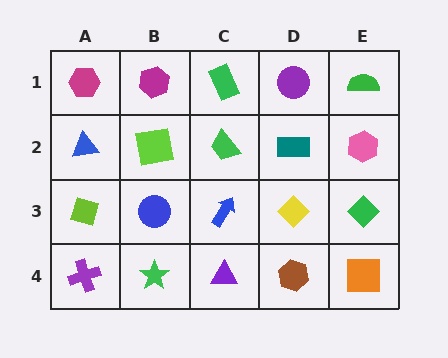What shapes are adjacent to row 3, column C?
A green trapezoid (row 2, column C), a purple triangle (row 4, column C), a blue circle (row 3, column B), a yellow diamond (row 3, column D).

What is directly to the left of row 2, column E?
A teal rectangle.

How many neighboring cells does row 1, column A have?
2.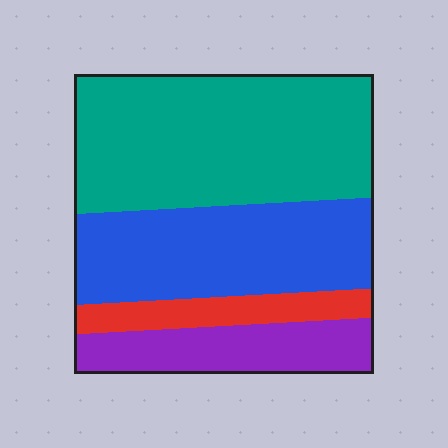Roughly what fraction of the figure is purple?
Purple takes up about one sixth (1/6) of the figure.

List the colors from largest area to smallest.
From largest to smallest: teal, blue, purple, red.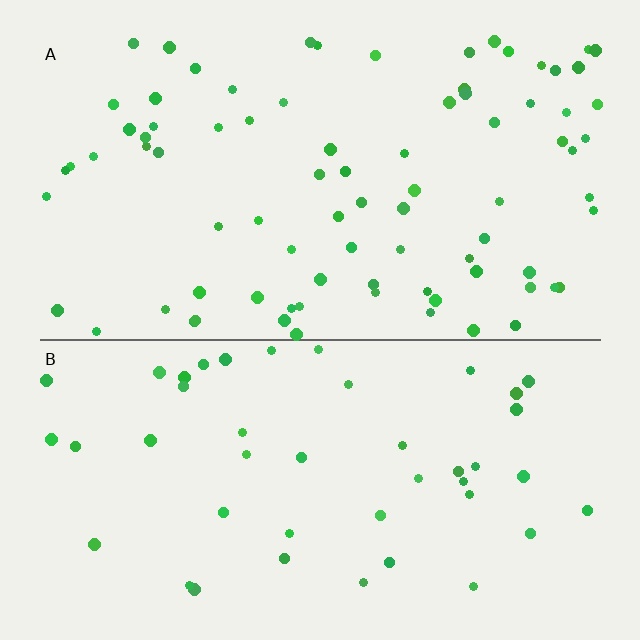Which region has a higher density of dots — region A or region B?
A (the top).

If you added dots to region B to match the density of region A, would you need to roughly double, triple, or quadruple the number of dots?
Approximately double.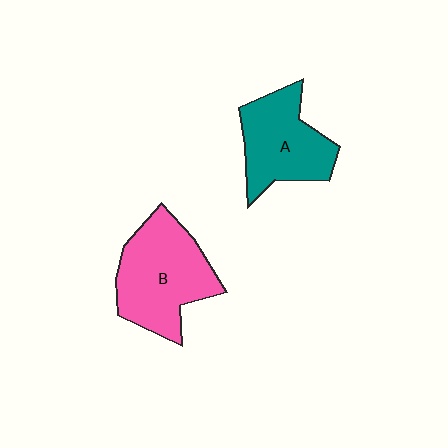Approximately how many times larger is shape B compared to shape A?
Approximately 1.2 times.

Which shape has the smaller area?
Shape A (teal).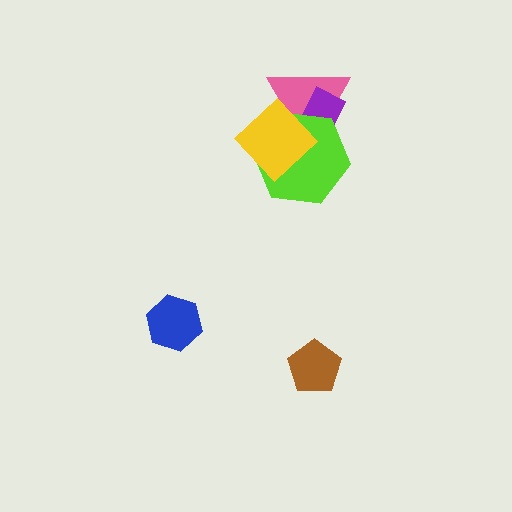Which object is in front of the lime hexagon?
The yellow diamond is in front of the lime hexagon.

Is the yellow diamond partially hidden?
No, no other shape covers it.